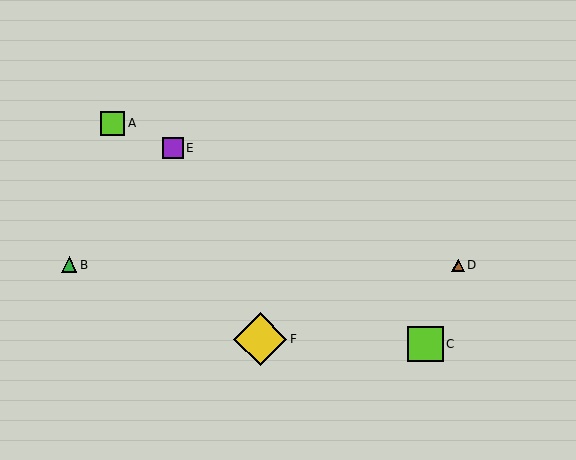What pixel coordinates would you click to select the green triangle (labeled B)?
Click at (69, 265) to select the green triangle B.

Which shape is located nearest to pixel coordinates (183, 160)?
The purple square (labeled E) at (173, 148) is nearest to that location.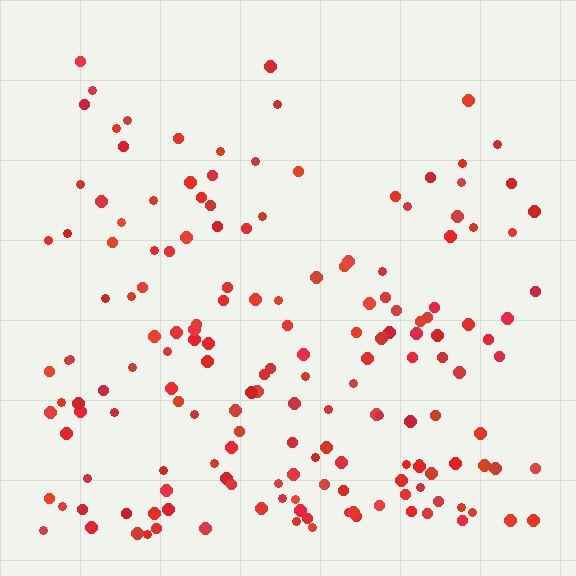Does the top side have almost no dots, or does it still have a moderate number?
Still a moderate number, just noticeably fewer than the bottom.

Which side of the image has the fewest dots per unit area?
The top.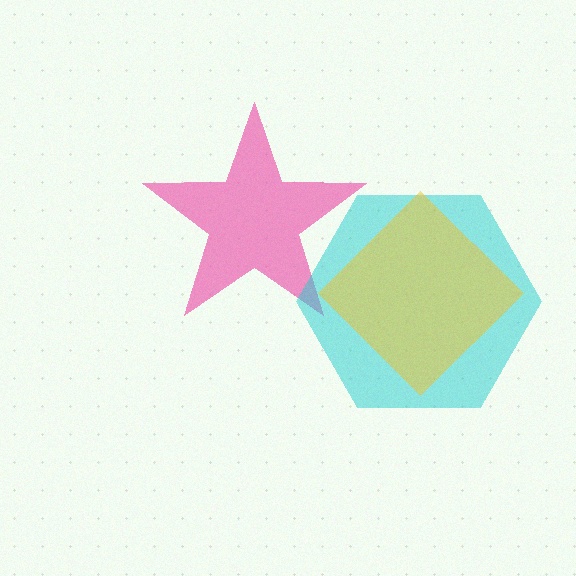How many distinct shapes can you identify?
There are 3 distinct shapes: a pink star, a cyan hexagon, a yellow diamond.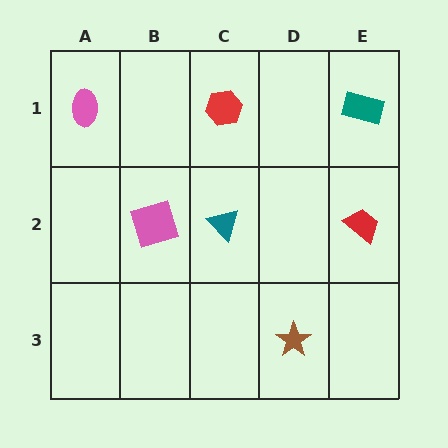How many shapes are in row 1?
3 shapes.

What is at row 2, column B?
A pink square.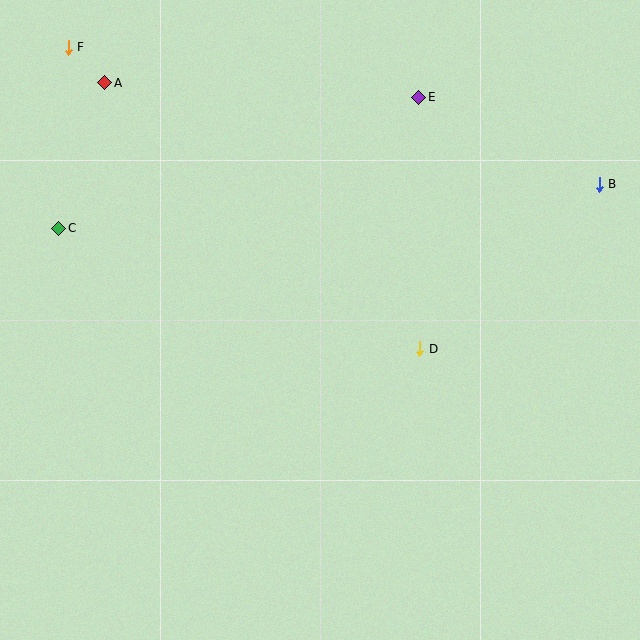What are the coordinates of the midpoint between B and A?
The midpoint between B and A is at (352, 134).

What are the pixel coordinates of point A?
Point A is at (104, 83).